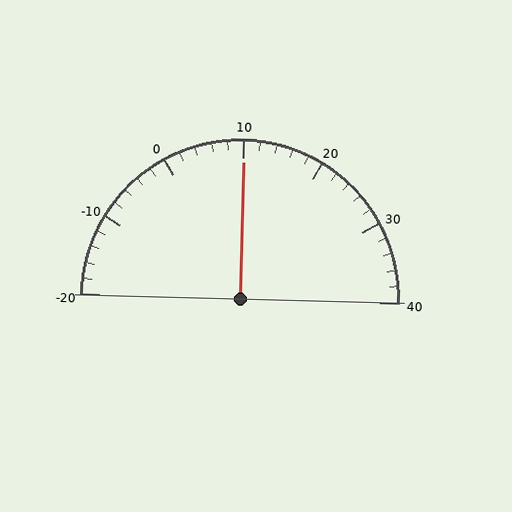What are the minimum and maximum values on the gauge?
The gauge ranges from -20 to 40.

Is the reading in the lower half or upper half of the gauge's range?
The reading is in the upper half of the range (-20 to 40).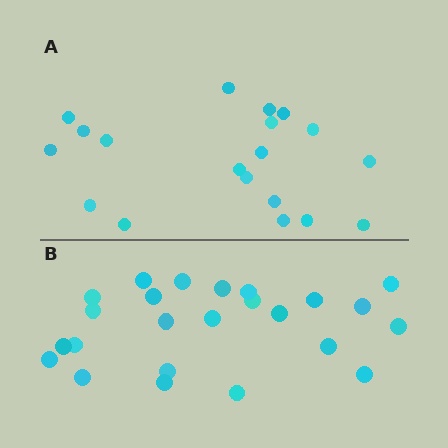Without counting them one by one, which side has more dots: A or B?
Region B (the bottom region) has more dots.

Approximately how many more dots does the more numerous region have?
Region B has about 5 more dots than region A.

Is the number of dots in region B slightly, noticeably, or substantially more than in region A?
Region B has noticeably more, but not dramatically so. The ratio is roughly 1.3 to 1.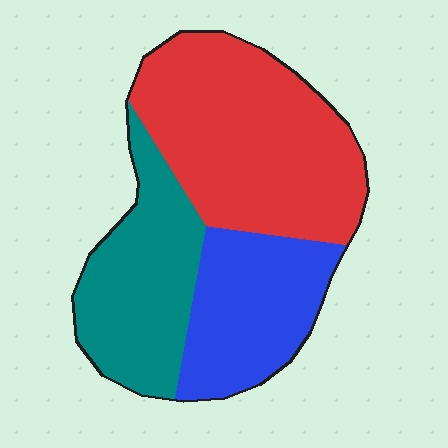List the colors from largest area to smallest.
From largest to smallest: red, teal, blue.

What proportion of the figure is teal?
Teal takes up between a quarter and a half of the figure.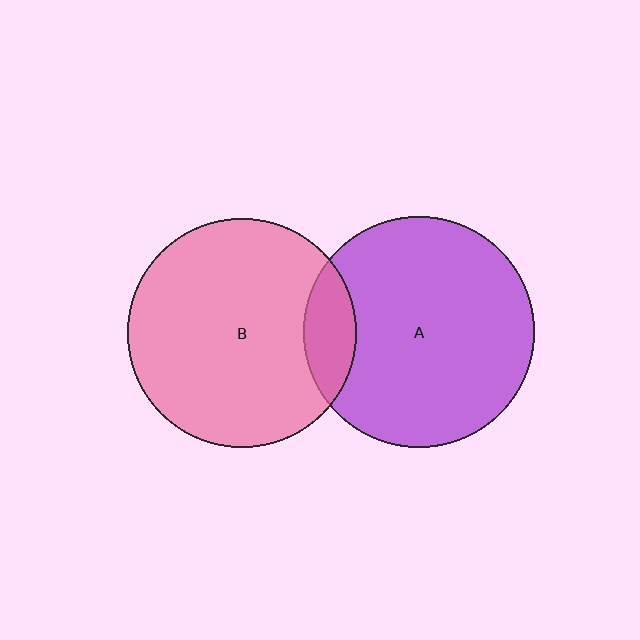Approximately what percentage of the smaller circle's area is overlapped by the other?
Approximately 15%.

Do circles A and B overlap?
Yes.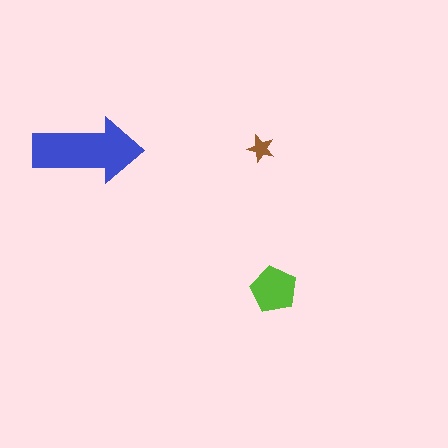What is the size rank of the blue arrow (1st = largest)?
1st.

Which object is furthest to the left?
The blue arrow is leftmost.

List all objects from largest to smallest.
The blue arrow, the lime pentagon, the brown star.